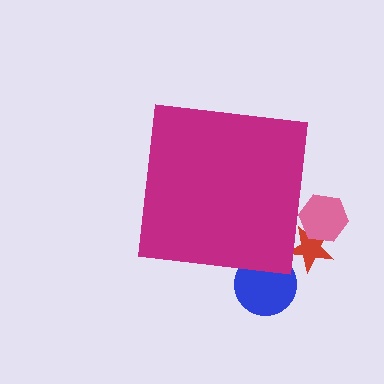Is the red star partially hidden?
Yes, the red star is partially hidden behind the magenta square.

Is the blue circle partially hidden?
Yes, the blue circle is partially hidden behind the magenta square.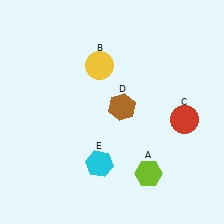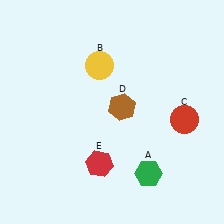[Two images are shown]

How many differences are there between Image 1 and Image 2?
There are 2 differences between the two images.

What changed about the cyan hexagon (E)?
In Image 1, E is cyan. In Image 2, it changed to red.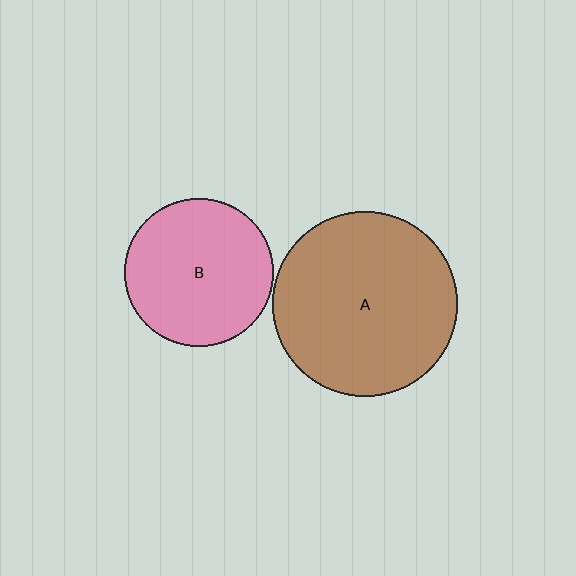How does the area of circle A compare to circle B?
Approximately 1.5 times.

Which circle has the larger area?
Circle A (brown).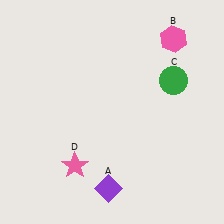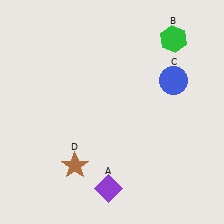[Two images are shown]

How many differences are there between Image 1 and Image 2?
There are 3 differences between the two images.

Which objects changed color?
B changed from pink to green. C changed from green to blue. D changed from pink to brown.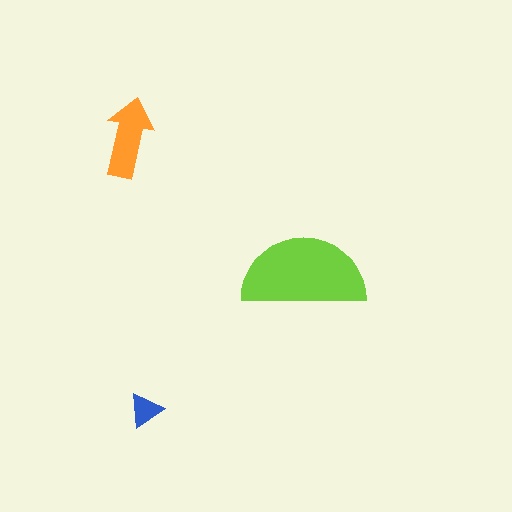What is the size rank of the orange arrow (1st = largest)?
2nd.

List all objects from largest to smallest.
The lime semicircle, the orange arrow, the blue triangle.